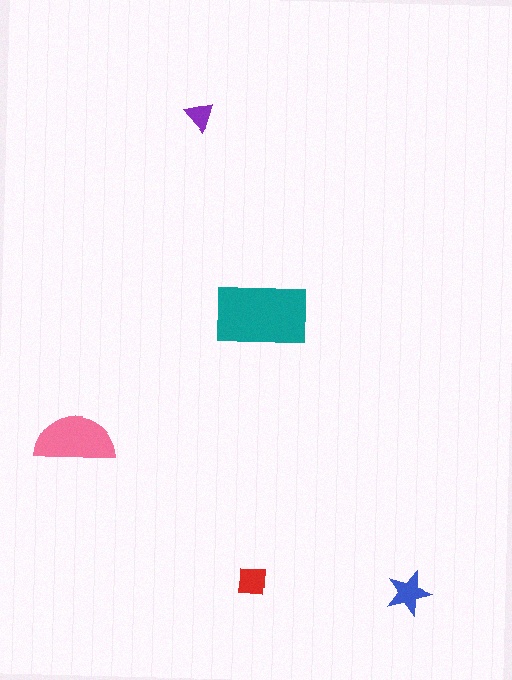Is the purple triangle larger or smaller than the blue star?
Smaller.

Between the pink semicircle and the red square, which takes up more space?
The pink semicircle.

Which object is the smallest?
The purple triangle.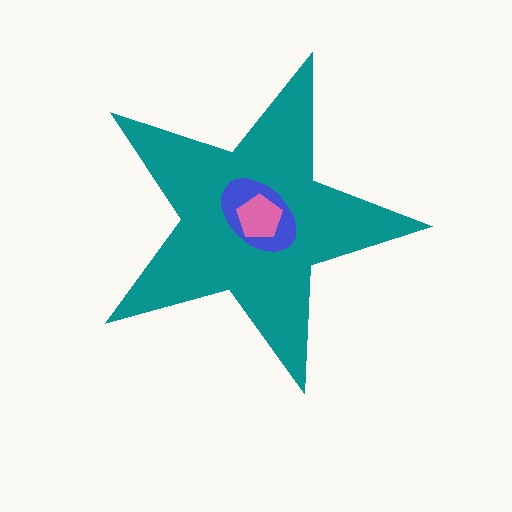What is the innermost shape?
The pink pentagon.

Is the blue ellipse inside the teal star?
Yes.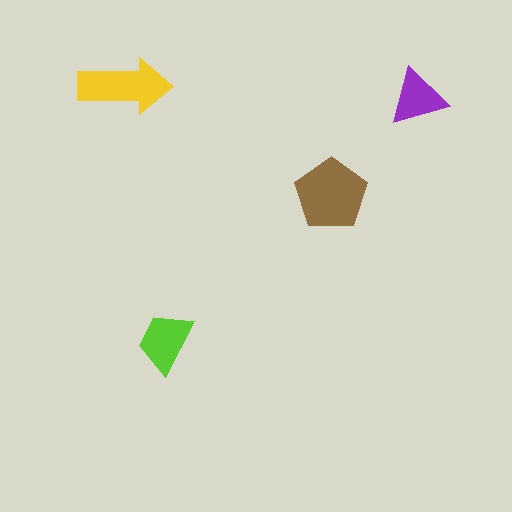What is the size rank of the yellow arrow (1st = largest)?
2nd.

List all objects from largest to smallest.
The brown pentagon, the yellow arrow, the lime trapezoid, the purple triangle.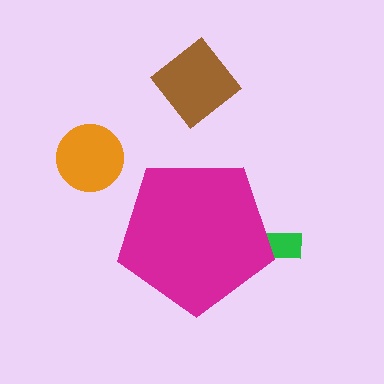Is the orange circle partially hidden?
No, the orange circle is fully visible.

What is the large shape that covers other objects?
A magenta pentagon.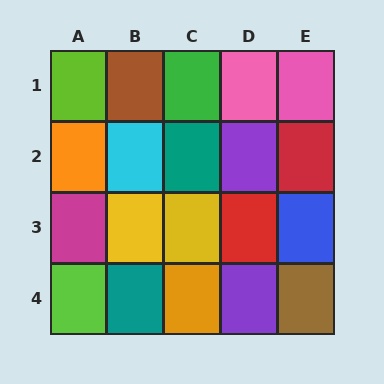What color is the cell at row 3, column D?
Red.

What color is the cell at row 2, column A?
Orange.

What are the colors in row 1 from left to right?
Lime, brown, green, pink, pink.